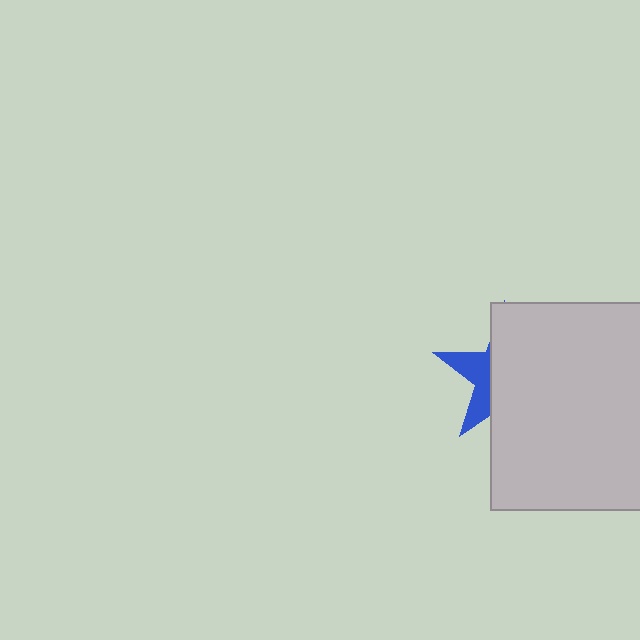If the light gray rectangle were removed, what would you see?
You would see the complete blue star.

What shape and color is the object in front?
The object in front is a light gray rectangle.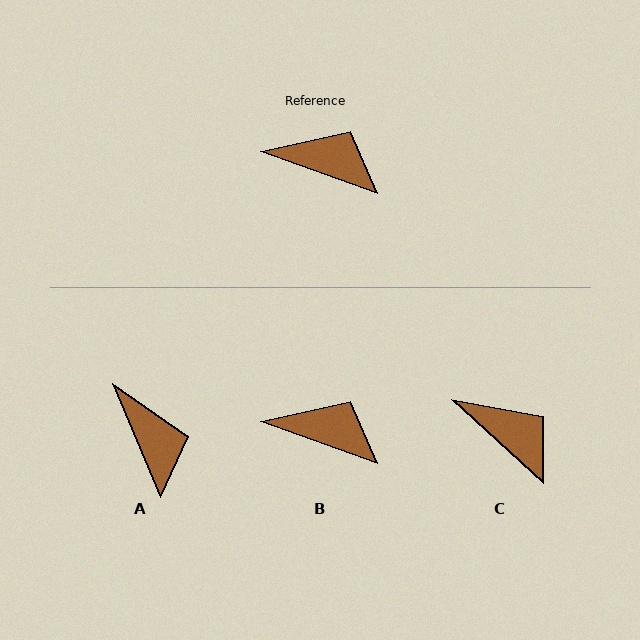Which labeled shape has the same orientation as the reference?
B.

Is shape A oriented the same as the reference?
No, it is off by about 48 degrees.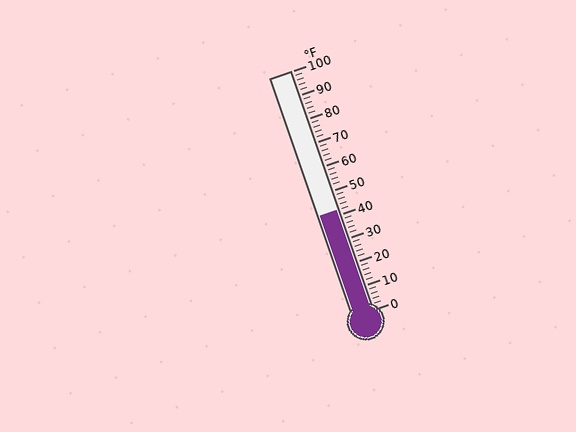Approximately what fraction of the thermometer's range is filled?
The thermometer is filled to approximately 40% of its range.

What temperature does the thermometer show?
The thermometer shows approximately 42°F.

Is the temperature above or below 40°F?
The temperature is above 40°F.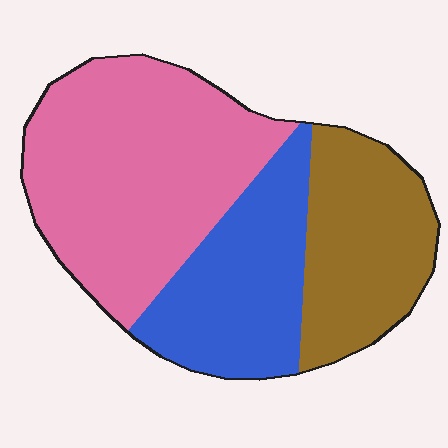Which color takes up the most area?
Pink, at roughly 45%.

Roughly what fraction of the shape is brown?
Brown covers about 25% of the shape.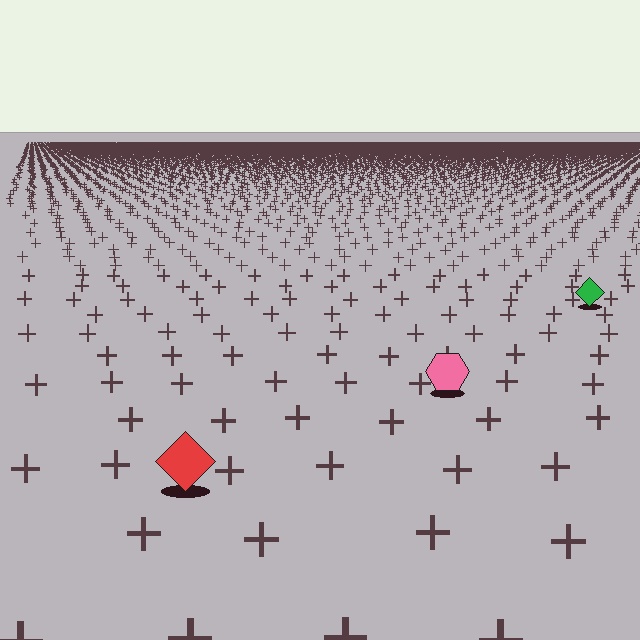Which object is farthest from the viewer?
The green diamond is farthest from the viewer. It appears smaller and the ground texture around it is denser.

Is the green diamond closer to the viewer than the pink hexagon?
No. The pink hexagon is closer — you can tell from the texture gradient: the ground texture is coarser near it.